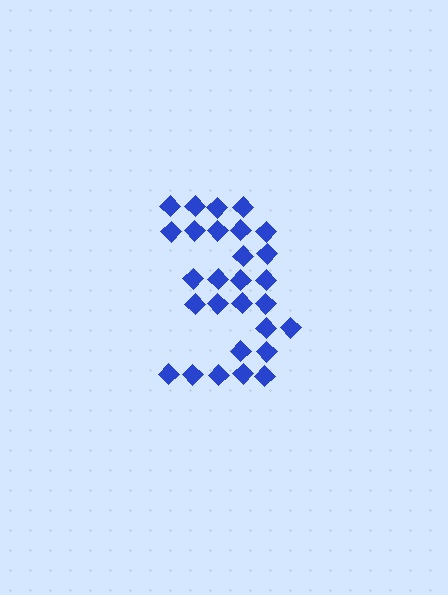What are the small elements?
The small elements are diamonds.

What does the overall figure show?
The overall figure shows the digit 3.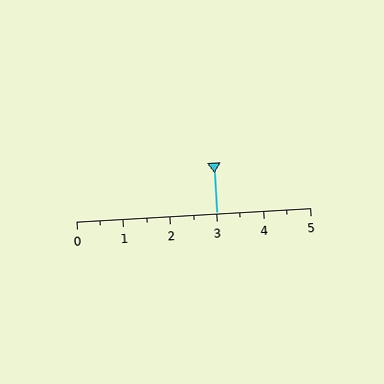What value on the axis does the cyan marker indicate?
The marker indicates approximately 3.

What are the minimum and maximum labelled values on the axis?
The axis runs from 0 to 5.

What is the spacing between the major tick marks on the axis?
The major ticks are spaced 1 apart.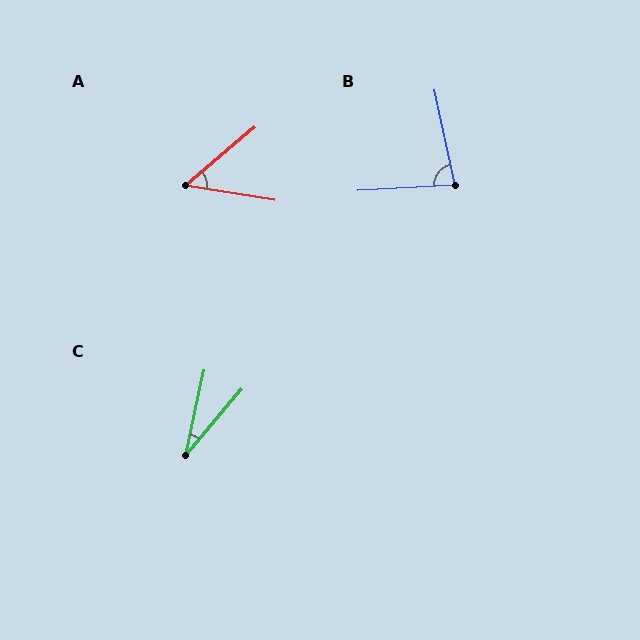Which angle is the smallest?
C, at approximately 28 degrees.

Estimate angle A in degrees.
Approximately 49 degrees.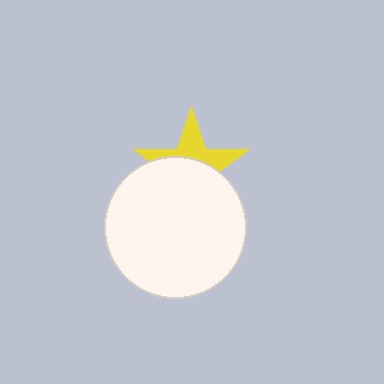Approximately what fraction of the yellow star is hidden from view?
Roughly 59% of the yellow star is hidden behind the white circle.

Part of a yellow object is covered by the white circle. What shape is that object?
It is a star.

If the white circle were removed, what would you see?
You would see the complete yellow star.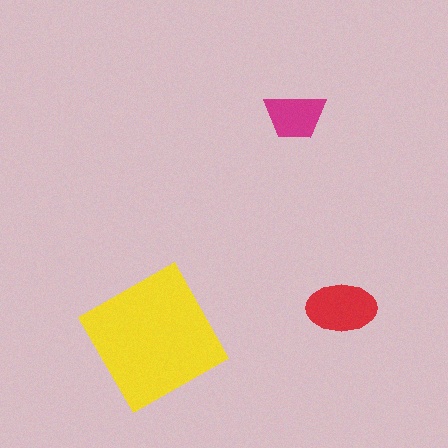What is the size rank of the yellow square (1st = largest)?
1st.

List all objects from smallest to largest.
The magenta trapezoid, the red ellipse, the yellow square.